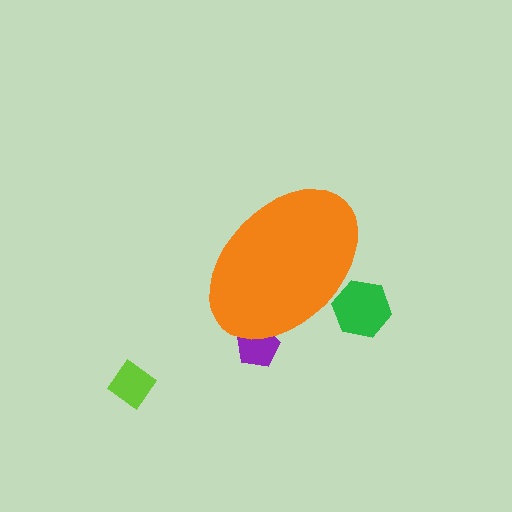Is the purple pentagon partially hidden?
Yes, the purple pentagon is partially hidden behind the orange ellipse.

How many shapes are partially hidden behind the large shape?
2 shapes are partially hidden.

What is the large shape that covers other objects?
An orange ellipse.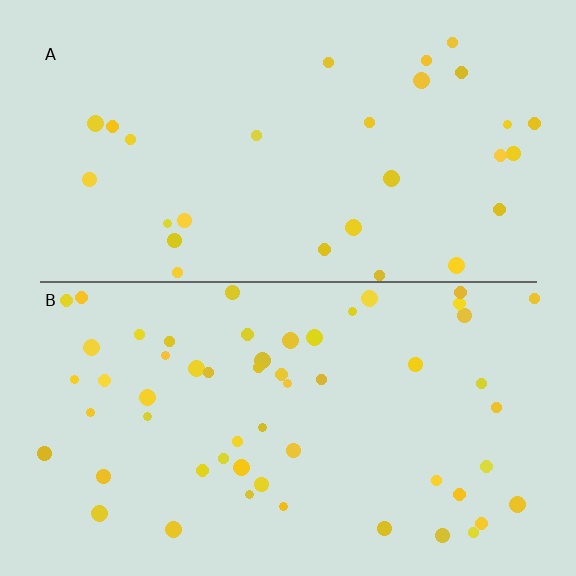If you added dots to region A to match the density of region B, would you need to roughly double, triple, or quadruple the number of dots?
Approximately double.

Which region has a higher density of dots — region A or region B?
B (the bottom).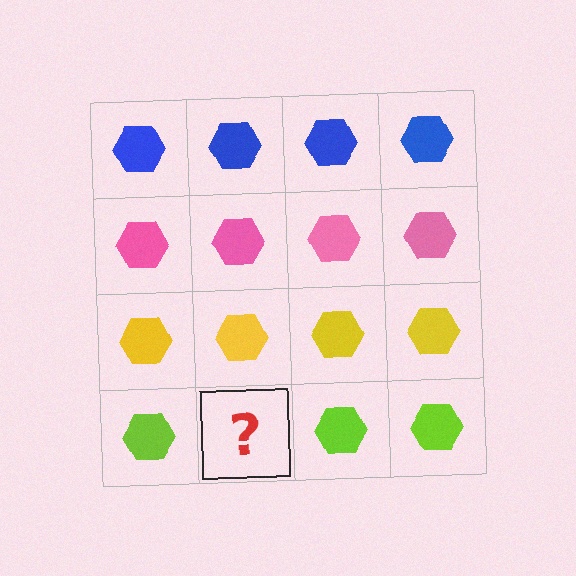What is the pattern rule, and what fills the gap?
The rule is that each row has a consistent color. The gap should be filled with a lime hexagon.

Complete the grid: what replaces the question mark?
The question mark should be replaced with a lime hexagon.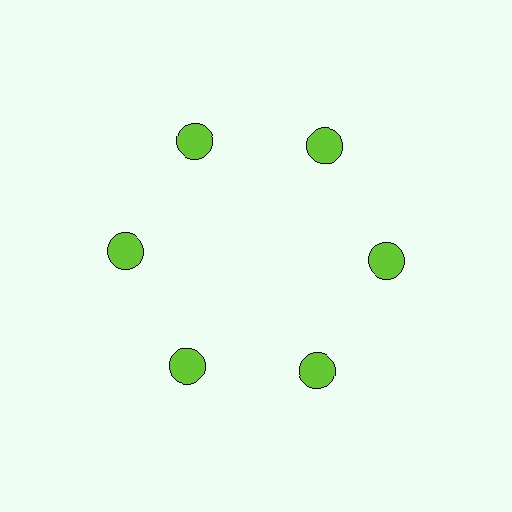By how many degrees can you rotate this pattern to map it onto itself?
The pattern maps onto itself every 60 degrees of rotation.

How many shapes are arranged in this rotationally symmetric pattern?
There are 6 shapes, arranged in 6 groups of 1.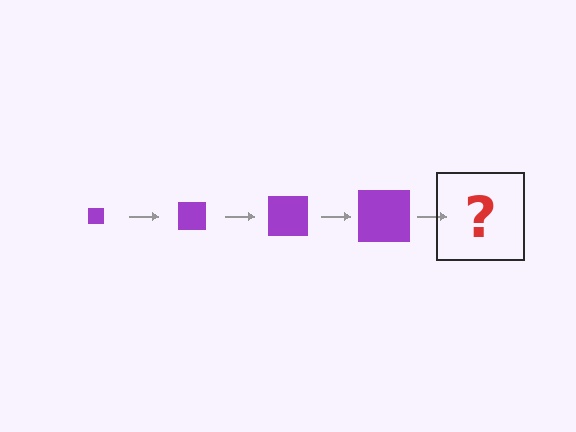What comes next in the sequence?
The next element should be a purple square, larger than the previous one.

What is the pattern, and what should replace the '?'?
The pattern is that the square gets progressively larger each step. The '?' should be a purple square, larger than the previous one.